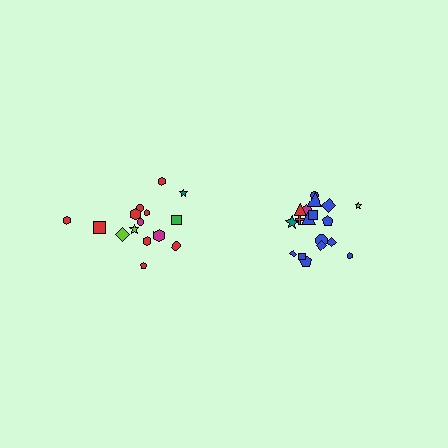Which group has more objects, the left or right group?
The right group.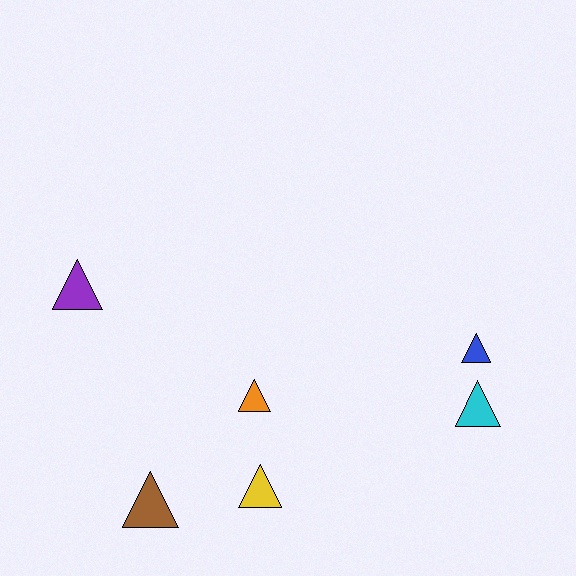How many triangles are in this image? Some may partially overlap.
There are 6 triangles.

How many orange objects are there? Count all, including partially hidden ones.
There is 1 orange object.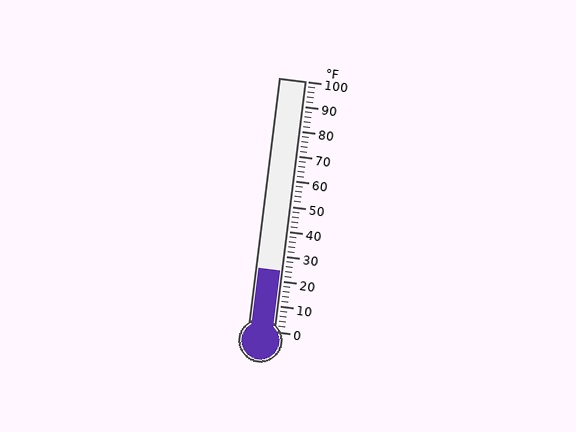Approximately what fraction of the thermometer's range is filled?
The thermometer is filled to approximately 25% of its range.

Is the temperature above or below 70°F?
The temperature is below 70°F.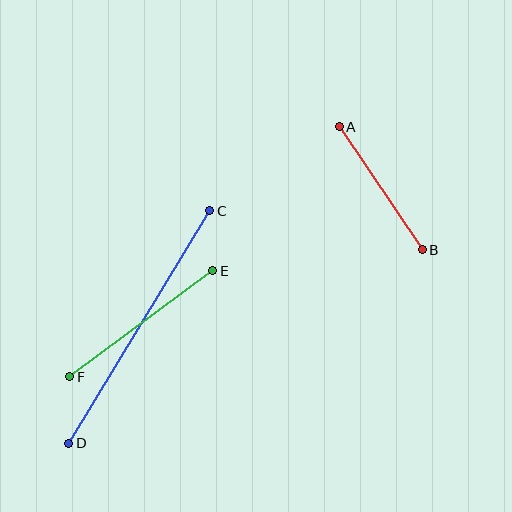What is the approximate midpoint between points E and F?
The midpoint is at approximately (141, 324) pixels.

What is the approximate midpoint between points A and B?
The midpoint is at approximately (381, 188) pixels.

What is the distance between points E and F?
The distance is approximately 178 pixels.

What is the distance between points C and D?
The distance is approximately 272 pixels.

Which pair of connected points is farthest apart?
Points C and D are farthest apart.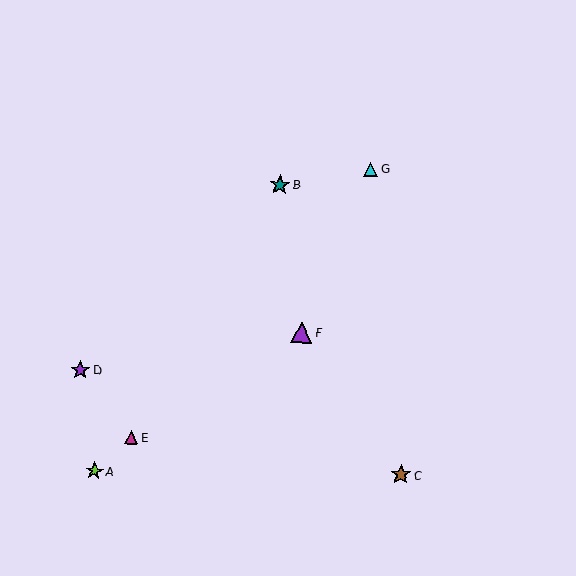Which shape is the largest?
The purple triangle (labeled F) is the largest.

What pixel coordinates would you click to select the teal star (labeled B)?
Click at (280, 185) to select the teal star B.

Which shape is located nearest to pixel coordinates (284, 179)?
The teal star (labeled B) at (280, 185) is nearest to that location.